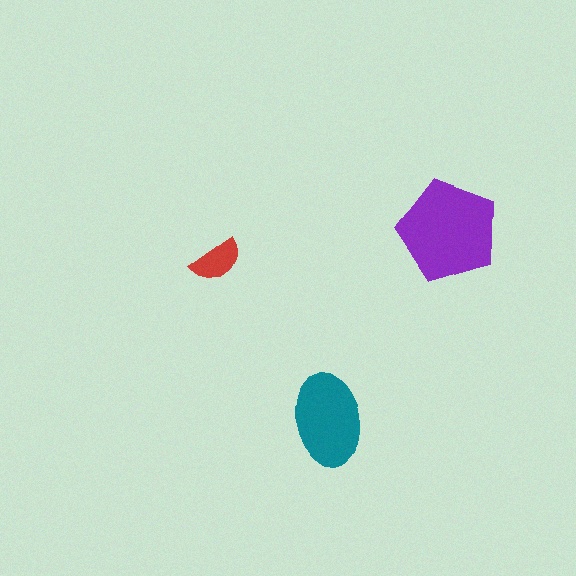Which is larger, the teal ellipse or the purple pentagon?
The purple pentagon.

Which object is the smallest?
The red semicircle.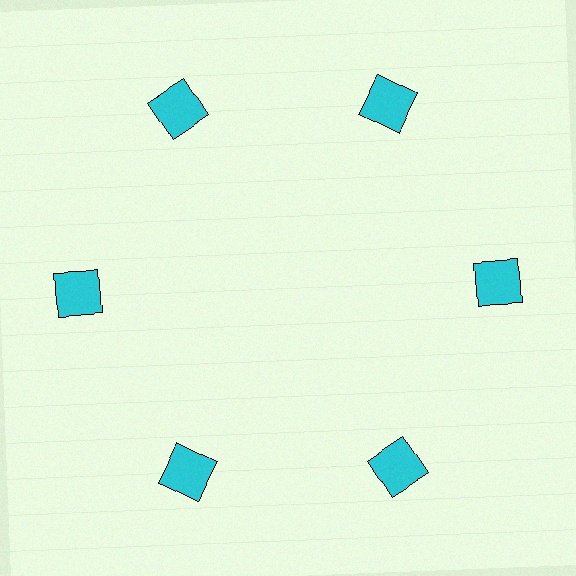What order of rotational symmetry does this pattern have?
This pattern has 6-fold rotational symmetry.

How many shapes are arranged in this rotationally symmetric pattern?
There are 6 shapes, arranged in 6 groups of 1.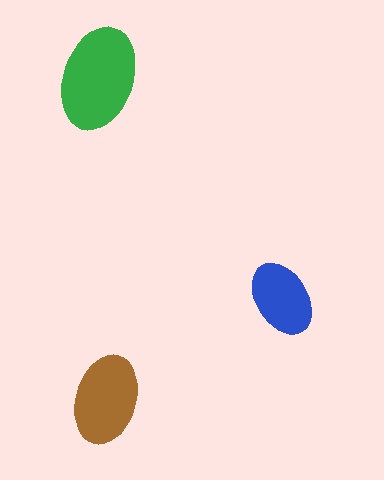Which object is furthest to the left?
The green ellipse is leftmost.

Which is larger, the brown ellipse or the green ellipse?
The green one.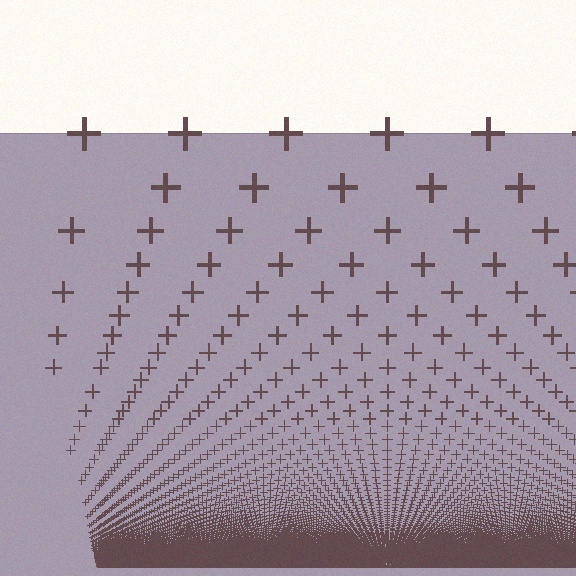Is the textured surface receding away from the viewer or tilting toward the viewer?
The surface appears to tilt toward the viewer. Texture elements get larger and sparser toward the top.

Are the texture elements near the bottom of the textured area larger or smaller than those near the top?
Smaller. The gradient is inverted — elements near the bottom are smaller and denser.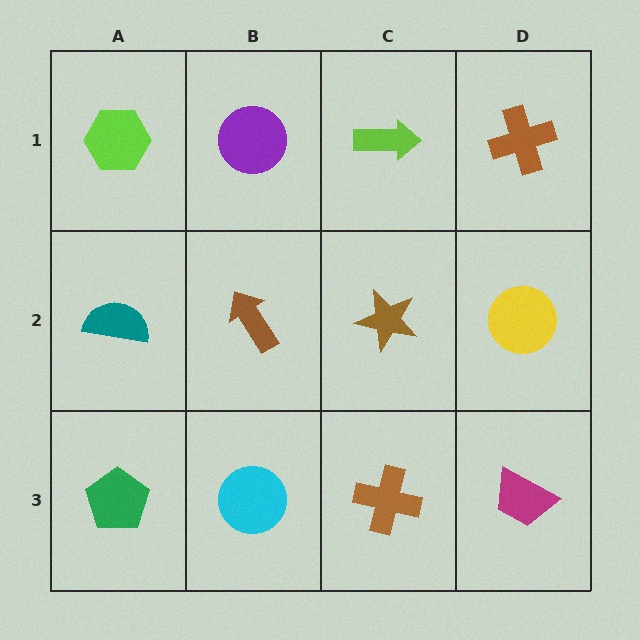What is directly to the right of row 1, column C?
A brown cross.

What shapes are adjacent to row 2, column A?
A lime hexagon (row 1, column A), a green pentagon (row 3, column A), a brown arrow (row 2, column B).